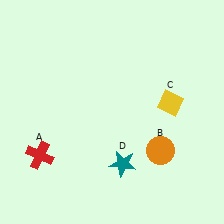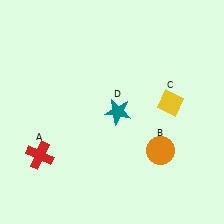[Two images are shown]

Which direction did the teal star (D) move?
The teal star (D) moved up.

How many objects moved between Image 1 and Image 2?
1 object moved between the two images.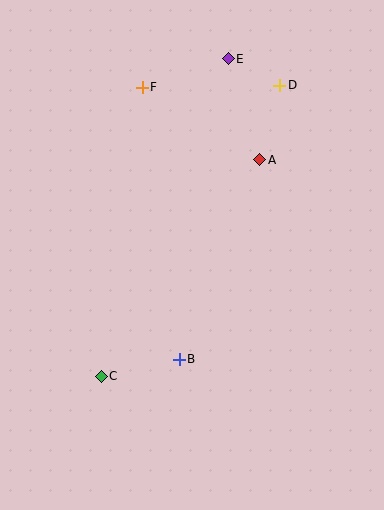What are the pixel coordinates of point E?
Point E is at (228, 59).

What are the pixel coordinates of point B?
Point B is at (179, 359).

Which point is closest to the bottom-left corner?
Point C is closest to the bottom-left corner.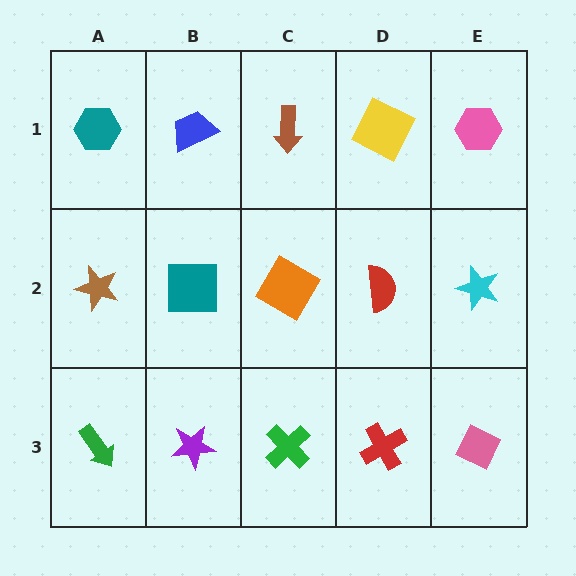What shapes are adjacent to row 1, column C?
An orange diamond (row 2, column C), a blue trapezoid (row 1, column B), a yellow square (row 1, column D).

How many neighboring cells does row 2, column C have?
4.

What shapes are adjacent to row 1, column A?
A brown star (row 2, column A), a blue trapezoid (row 1, column B).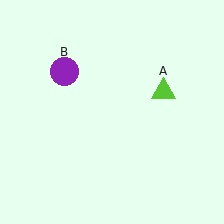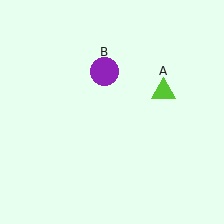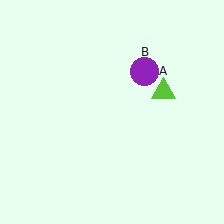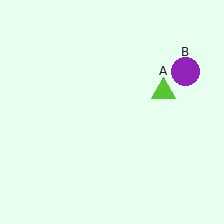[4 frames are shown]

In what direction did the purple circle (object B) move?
The purple circle (object B) moved right.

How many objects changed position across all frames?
1 object changed position: purple circle (object B).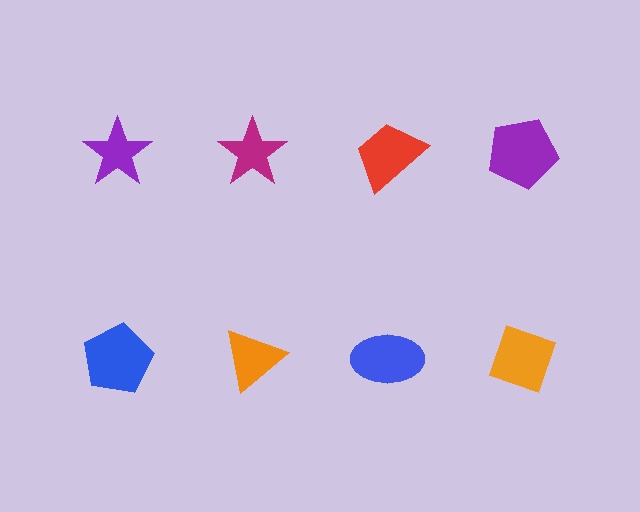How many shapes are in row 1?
4 shapes.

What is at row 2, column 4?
An orange diamond.